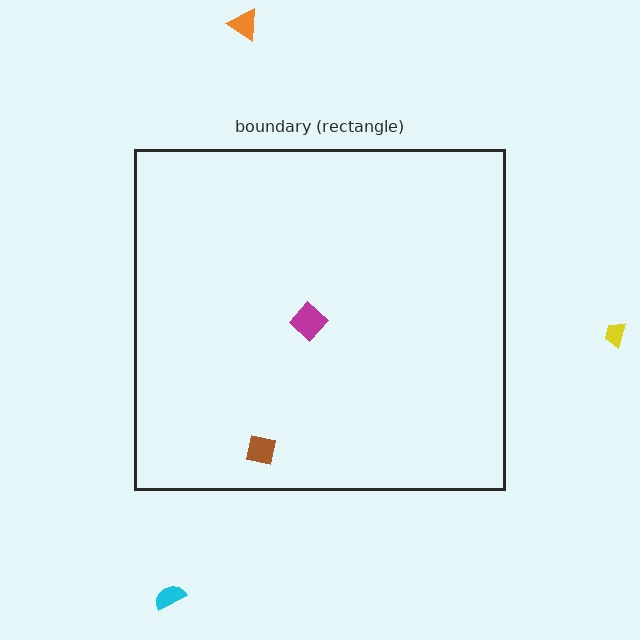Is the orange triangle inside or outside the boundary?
Outside.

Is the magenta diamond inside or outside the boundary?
Inside.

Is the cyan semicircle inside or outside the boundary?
Outside.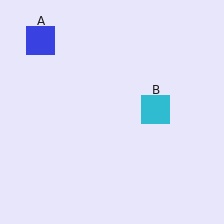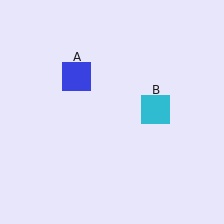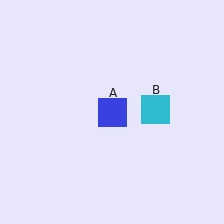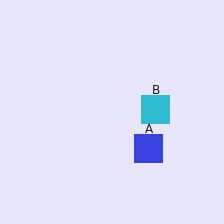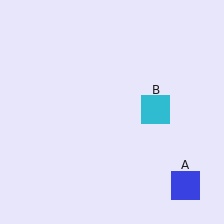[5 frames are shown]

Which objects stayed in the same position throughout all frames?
Cyan square (object B) remained stationary.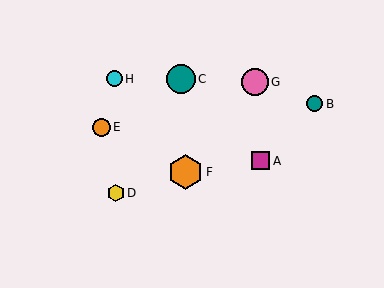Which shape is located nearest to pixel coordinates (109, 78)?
The cyan circle (labeled H) at (114, 79) is nearest to that location.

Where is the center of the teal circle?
The center of the teal circle is at (315, 104).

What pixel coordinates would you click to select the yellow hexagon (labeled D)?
Click at (116, 193) to select the yellow hexagon D.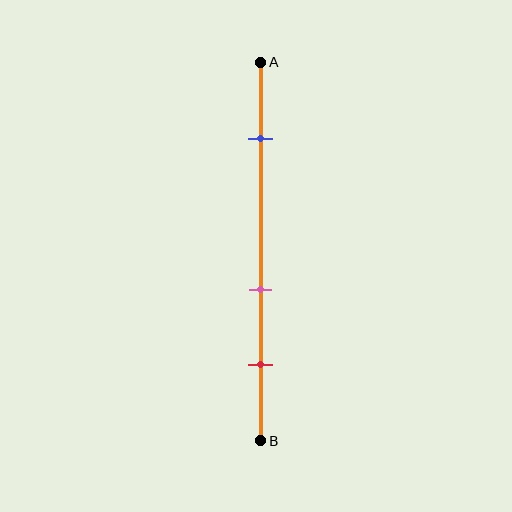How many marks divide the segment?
There are 3 marks dividing the segment.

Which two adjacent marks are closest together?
The pink and red marks are the closest adjacent pair.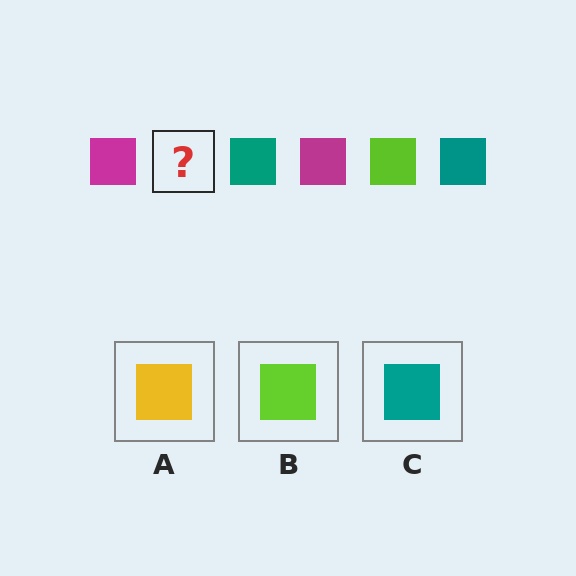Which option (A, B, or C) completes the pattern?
B.